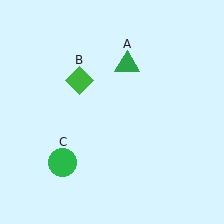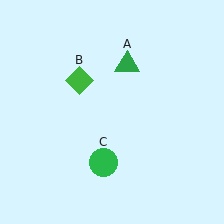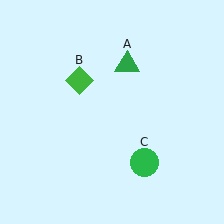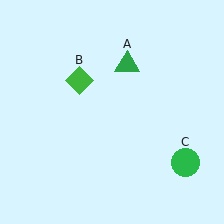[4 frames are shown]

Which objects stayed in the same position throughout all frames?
Green triangle (object A) and green diamond (object B) remained stationary.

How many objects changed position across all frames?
1 object changed position: green circle (object C).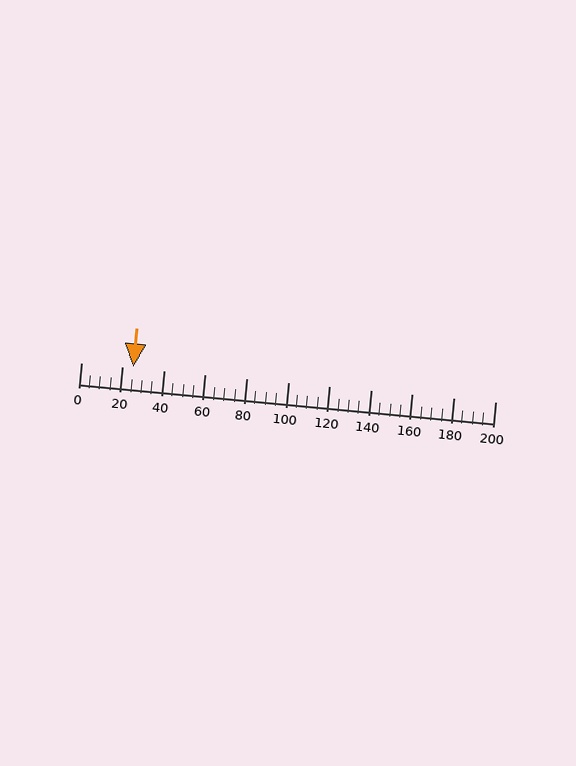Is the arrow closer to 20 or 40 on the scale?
The arrow is closer to 20.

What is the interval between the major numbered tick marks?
The major tick marks are spaced 20 units apart.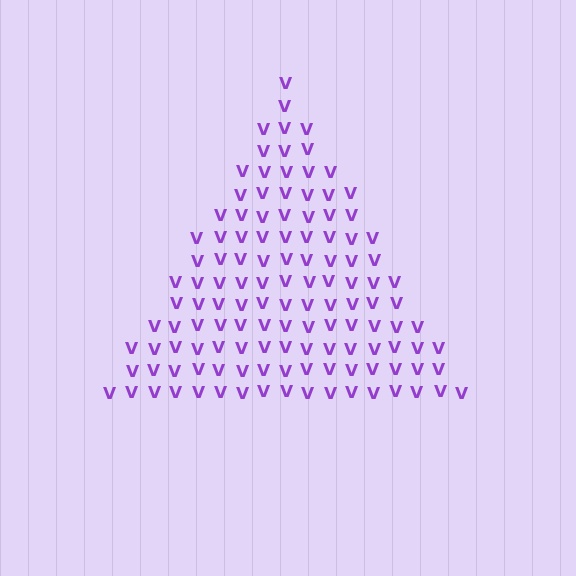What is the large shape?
The large shape is a triangle.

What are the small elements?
The small elements are letter V's.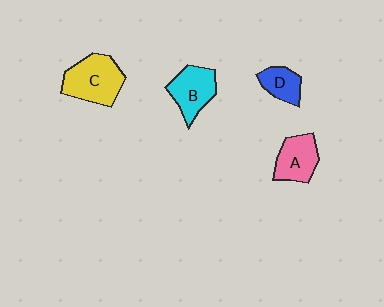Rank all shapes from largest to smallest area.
From largest to smallest: C (yellow), B (cyan), A (pink), D (blue).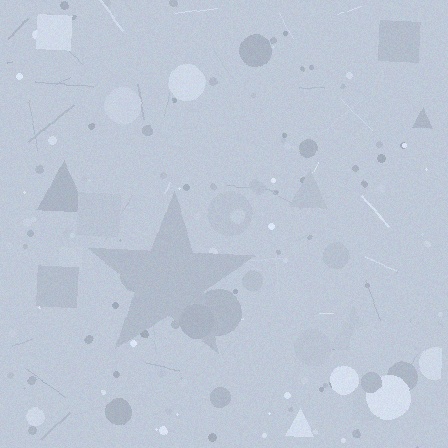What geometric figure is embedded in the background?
A star is embedded in the background.